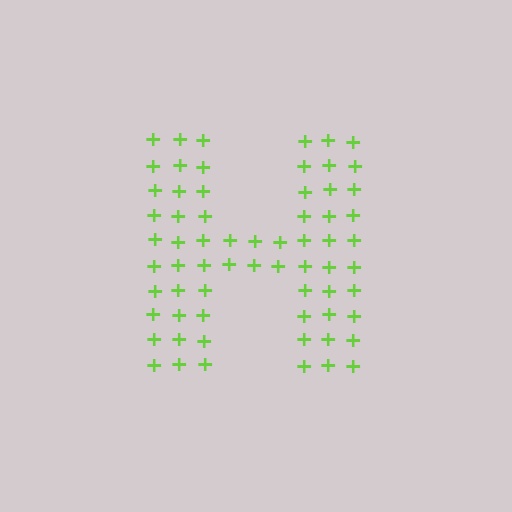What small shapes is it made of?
It is made of small plus signs.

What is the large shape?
The large shape is the letter H.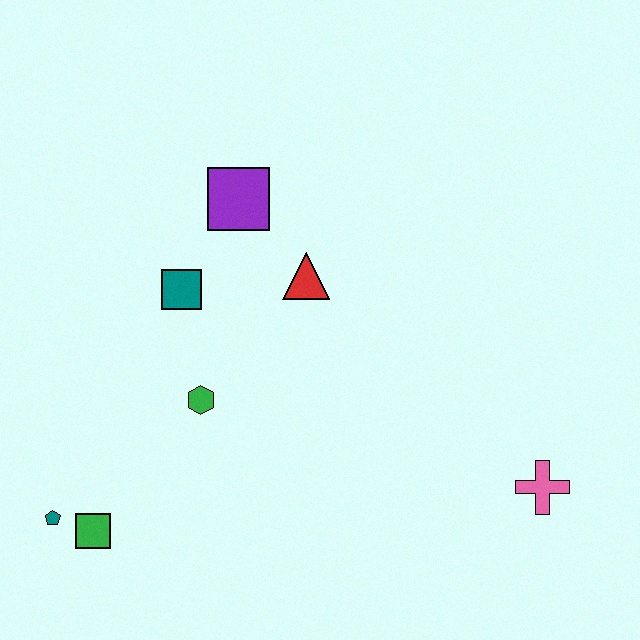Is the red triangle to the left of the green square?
No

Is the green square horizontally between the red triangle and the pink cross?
No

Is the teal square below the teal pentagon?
No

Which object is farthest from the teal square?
The pink cross is farthest from the teal square.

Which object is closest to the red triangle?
The purple square is closest to the red triangle.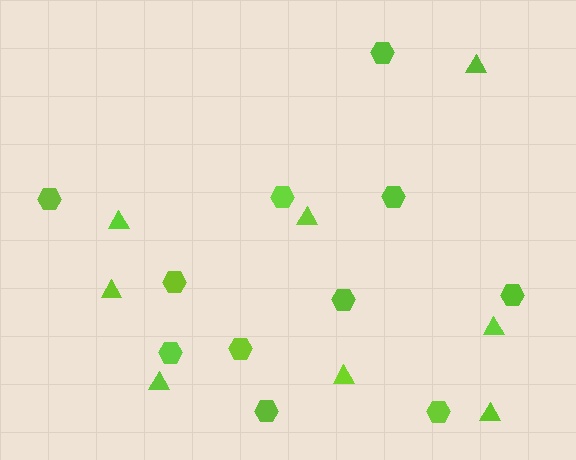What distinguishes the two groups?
There are 2 groups: one group of hexagons (11) and one group of triangles (8).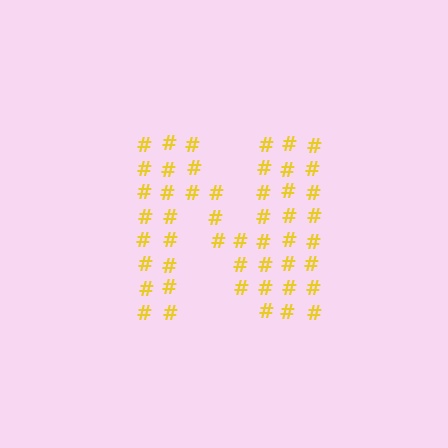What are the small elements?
The small elements are hash symbols.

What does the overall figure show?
The overall figure shows the letter N.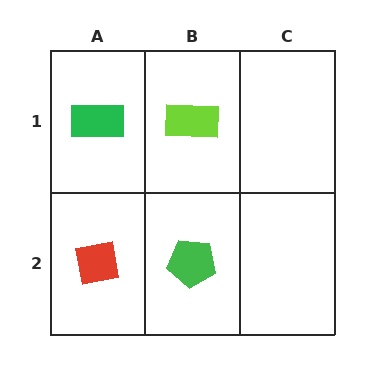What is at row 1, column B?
A lime rectangle.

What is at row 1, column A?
A green rectangle.